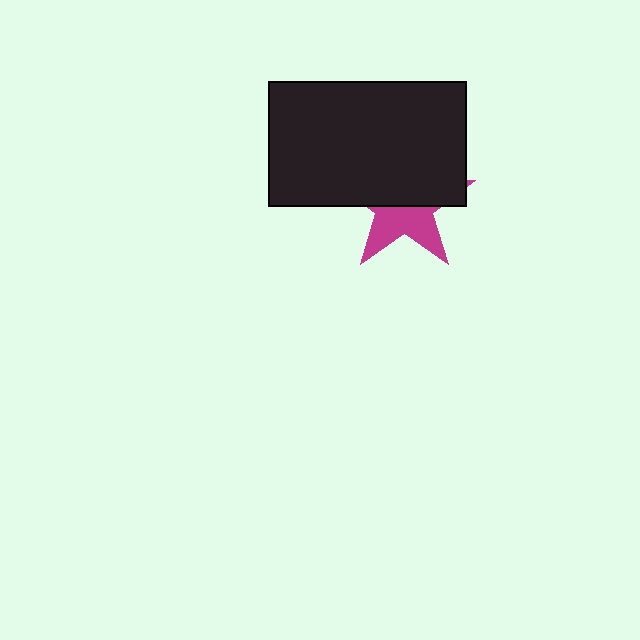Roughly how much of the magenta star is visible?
A small part of it is visible (roughly 42%).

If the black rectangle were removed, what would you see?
You would see the complete magenta star.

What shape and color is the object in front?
The object in front is a black rectangle.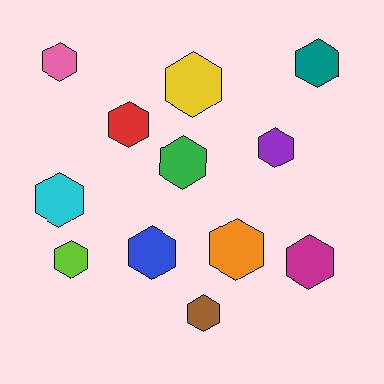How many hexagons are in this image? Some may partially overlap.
There are 12 hexagons.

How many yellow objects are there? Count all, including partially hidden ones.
There is 1 yellow object.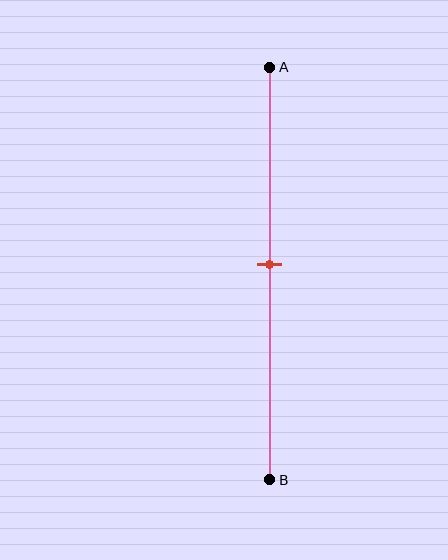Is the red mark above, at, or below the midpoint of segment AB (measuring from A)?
The red mark is approximately at the midpoint of segment AB.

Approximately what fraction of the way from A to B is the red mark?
The red mark is approximately 50% of the way from A to B.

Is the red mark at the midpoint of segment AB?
Yes, the mark is approximately at the midpoint.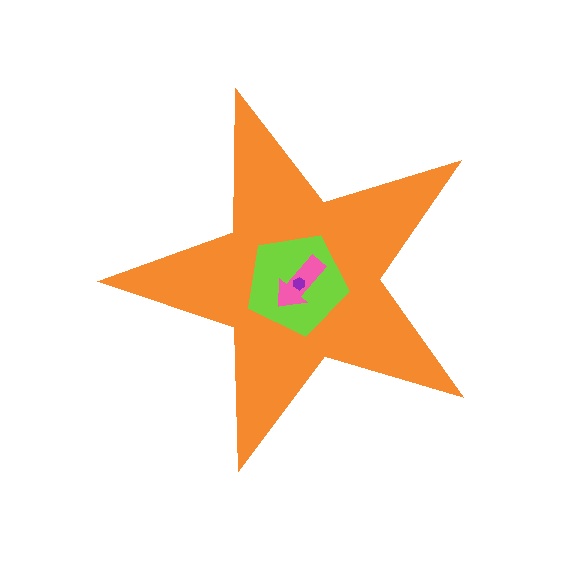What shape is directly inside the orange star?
The lime pentagon.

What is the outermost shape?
The orange star.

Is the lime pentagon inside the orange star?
Yes.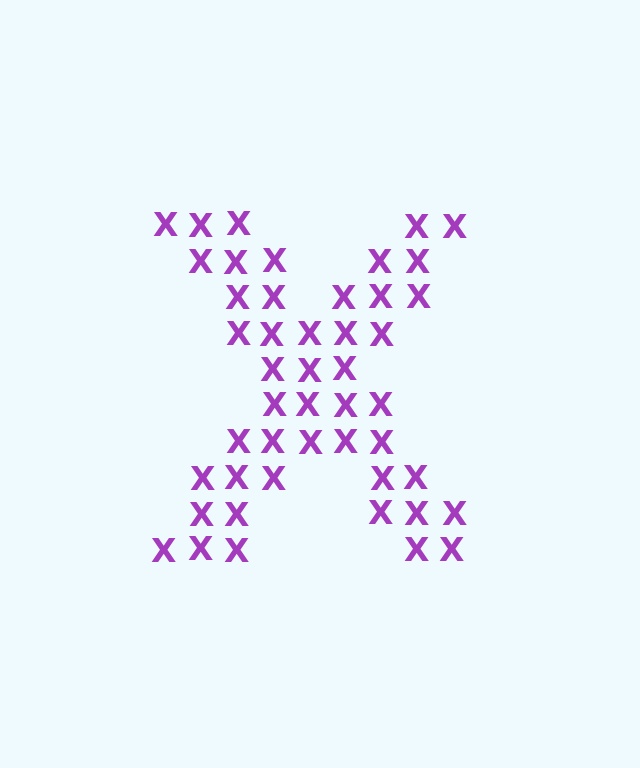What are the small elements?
The small elements are letter X's.